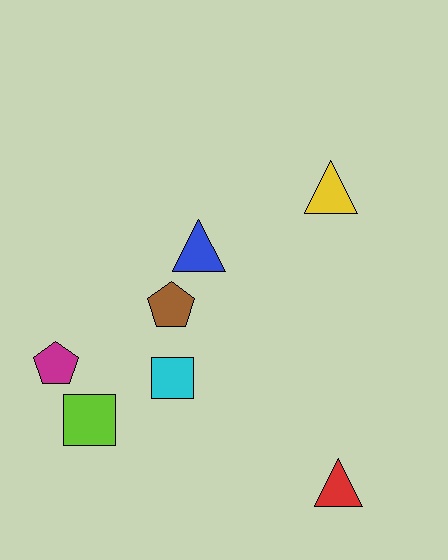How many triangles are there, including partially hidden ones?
There are 3 triangles.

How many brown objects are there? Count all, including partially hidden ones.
There is 1 brown object.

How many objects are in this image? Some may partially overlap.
There are 7 objects.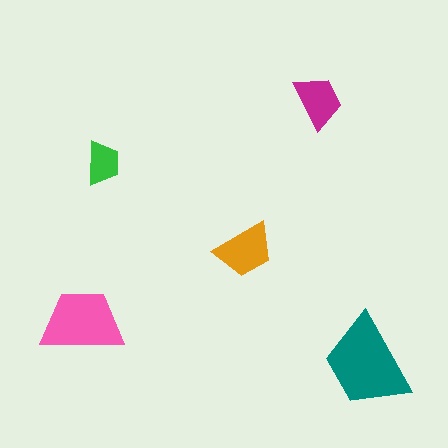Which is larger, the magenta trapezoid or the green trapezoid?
The magenta one.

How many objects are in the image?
There are 5 objects in the image.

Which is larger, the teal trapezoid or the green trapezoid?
The teal one.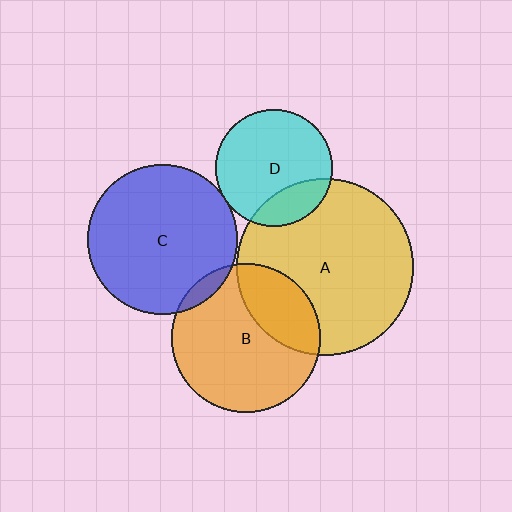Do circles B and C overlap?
Yes.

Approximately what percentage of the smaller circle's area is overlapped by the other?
Approximately 5%.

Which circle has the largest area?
Circle A (yellow).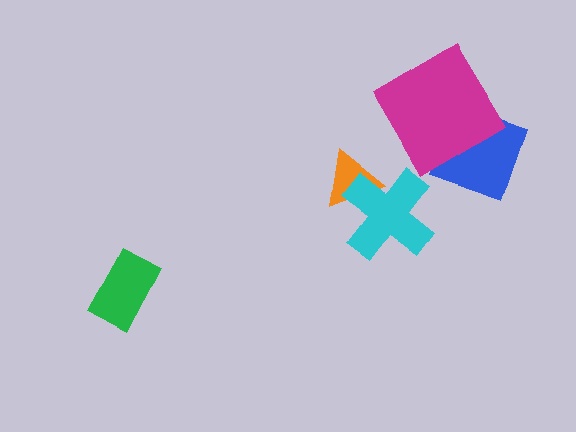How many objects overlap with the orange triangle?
1 object overlaps with the orange triangle.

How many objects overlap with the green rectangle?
0 objects overlap with the green rectangle.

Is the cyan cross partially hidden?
No, no other shape covers it.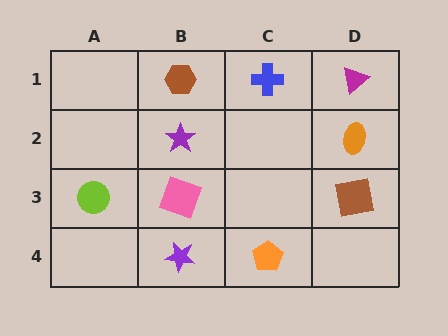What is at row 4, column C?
An orange pentagon.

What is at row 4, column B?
A purple star.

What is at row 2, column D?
An orange ellipse.